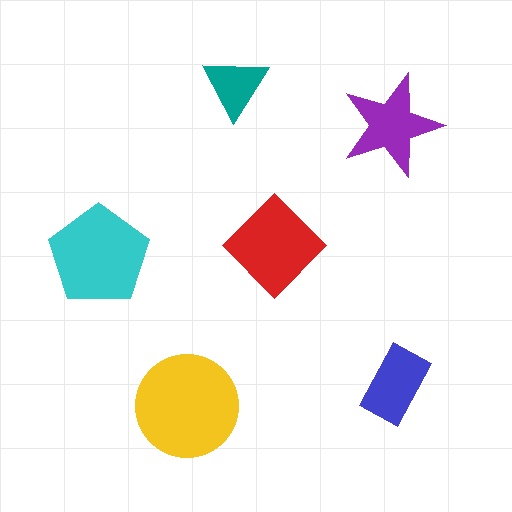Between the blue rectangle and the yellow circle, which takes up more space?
The yellow circle.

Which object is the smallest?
The teal triangle.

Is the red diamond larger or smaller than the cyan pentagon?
Smaller.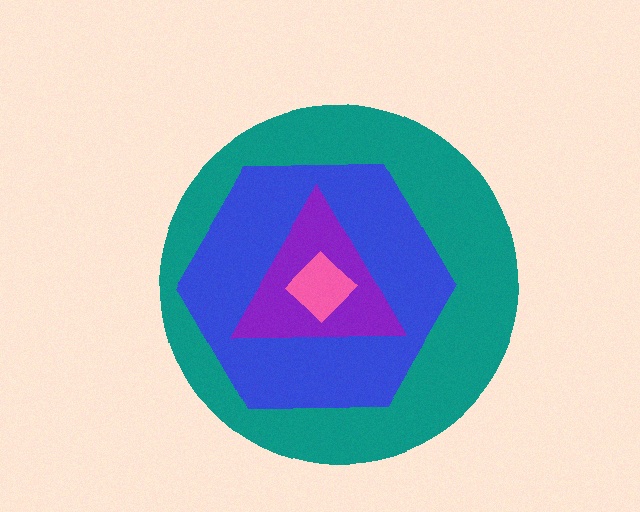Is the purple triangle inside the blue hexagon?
Yes.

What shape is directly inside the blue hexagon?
The purple triangle.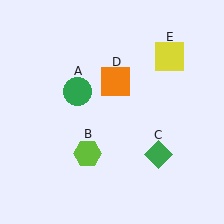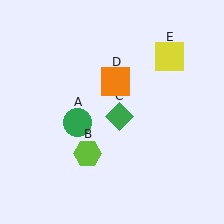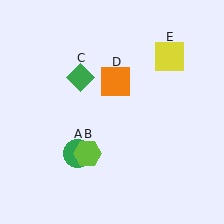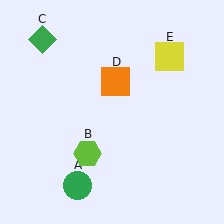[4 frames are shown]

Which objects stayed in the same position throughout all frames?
Lime hexagon (object B) and orange square (object D) and yellow square (object E) remained stationary.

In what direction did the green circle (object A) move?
The green circle (object A) moved down.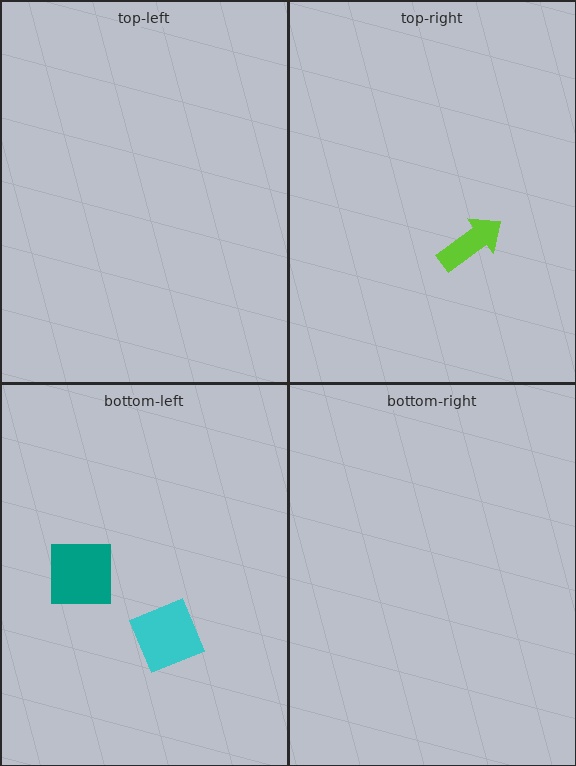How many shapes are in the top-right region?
1.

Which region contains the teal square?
The bottom-left region.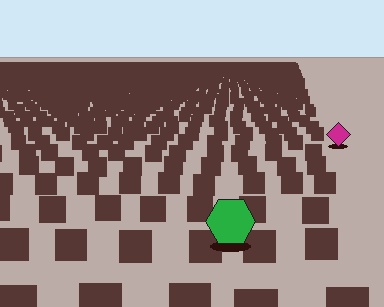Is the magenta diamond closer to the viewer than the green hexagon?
No. The green hexagon is closer — you can tell from the texture gradient: the ground texture is coarser near it.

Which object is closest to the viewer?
The green hexagon is closest. The texture marks near it are larger and more spread out.